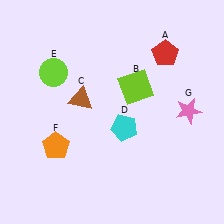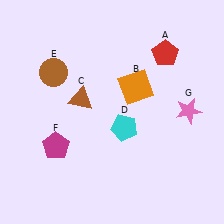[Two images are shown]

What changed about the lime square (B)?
In Image 1, B is lime. In Image 2, it changed to orange.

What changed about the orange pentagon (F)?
In Image 1, F is orange. In Image 2, it changed to magenta.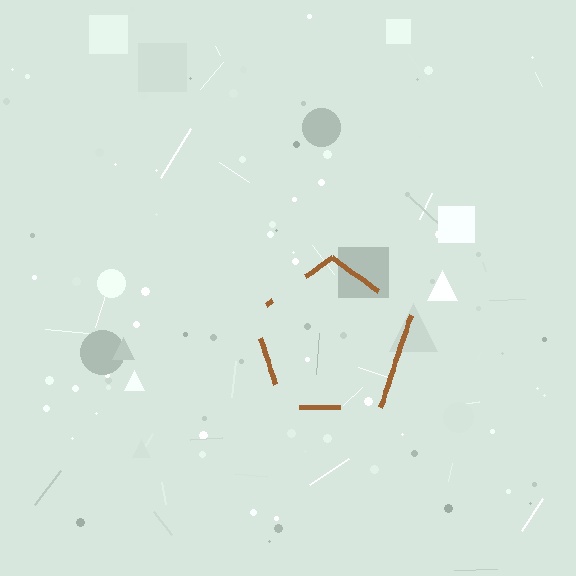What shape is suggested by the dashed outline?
The dashed outline suggests a pentagon.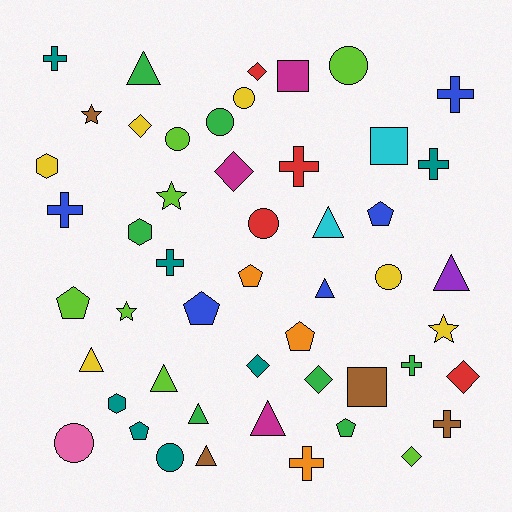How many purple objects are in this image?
There is 1 purple object.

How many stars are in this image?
There are 4 stars.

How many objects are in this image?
There are 50 objects.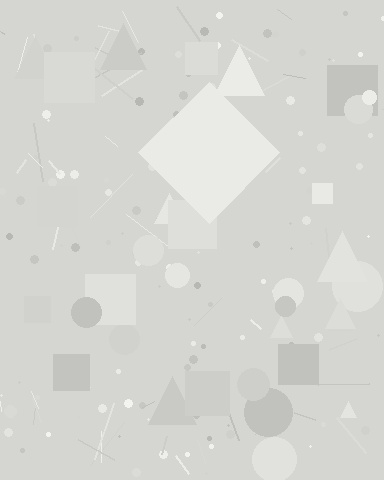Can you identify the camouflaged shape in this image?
The camouflaged shape is a diamond.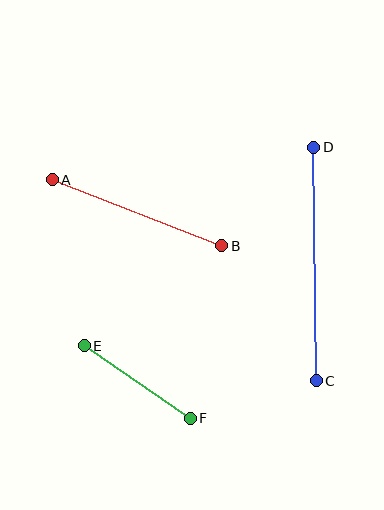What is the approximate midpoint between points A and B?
The midpoint is at approximately (137, 213) pixels.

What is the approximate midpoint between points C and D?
The midpoint is at approximately (315, 264) pixels.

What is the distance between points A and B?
The distance is approximately 182 pixels.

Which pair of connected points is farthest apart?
Points C and D are farthest apart.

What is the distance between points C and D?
The distance is approximately 233 pixels.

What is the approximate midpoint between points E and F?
The midpoint is at approximately (137, 382) pixels.